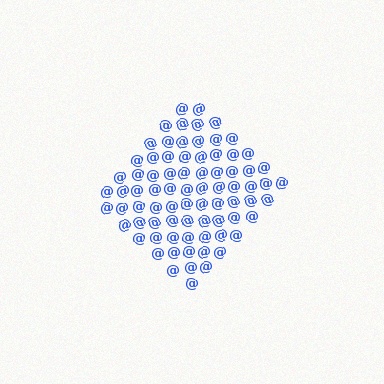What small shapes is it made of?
It is made of small at signs.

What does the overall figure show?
The overall figure shows a diamond.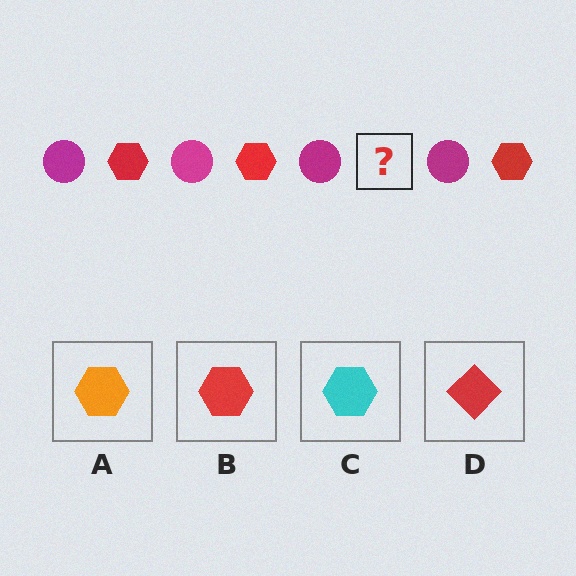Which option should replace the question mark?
Option B.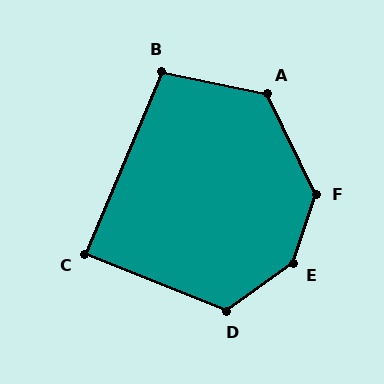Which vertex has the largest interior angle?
E, at approximately 144 degrees.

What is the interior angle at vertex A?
Approximately 127 degrees (obtuse).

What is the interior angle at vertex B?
Approximately 101 degrees (obtuse).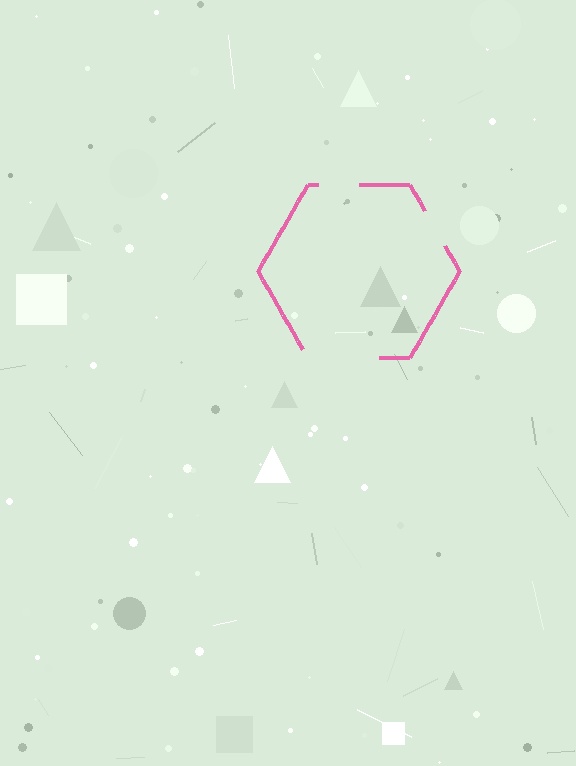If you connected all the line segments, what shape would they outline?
They would outline a hexagon.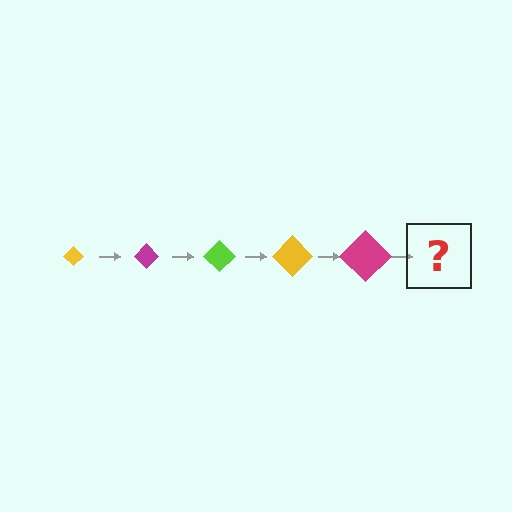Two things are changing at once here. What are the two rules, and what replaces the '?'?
The two rules are that the diamond grows larger each step and the color cycles through yellow, magenta, and lime. The '?' should be a lime diamond, larger than the previous one.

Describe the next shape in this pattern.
It should be a lime diamond, larger than the previous one.